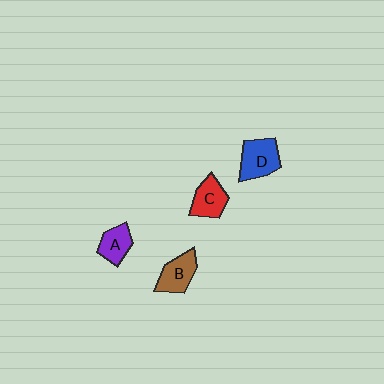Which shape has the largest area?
Shape D (blue).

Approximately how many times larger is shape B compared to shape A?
Approximately 1.2 times.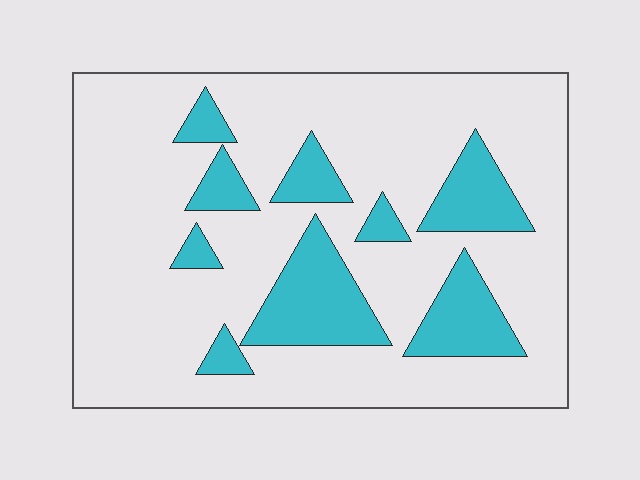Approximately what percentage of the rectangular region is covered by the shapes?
Approximately 20%.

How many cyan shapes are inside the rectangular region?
9.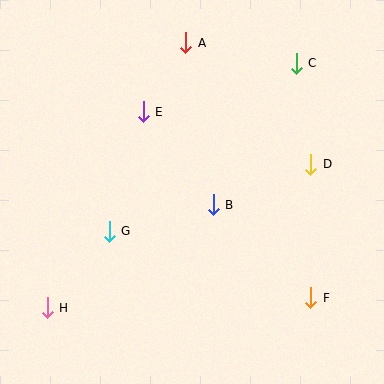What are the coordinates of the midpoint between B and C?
The midpoint between B and C is at (255, 134).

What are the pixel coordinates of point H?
Point H is at (47, 308).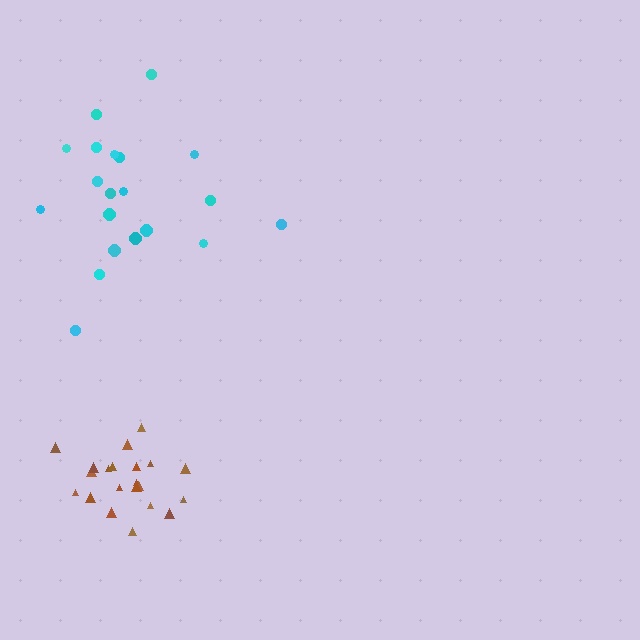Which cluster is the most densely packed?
Brown.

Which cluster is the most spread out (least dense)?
Cyan.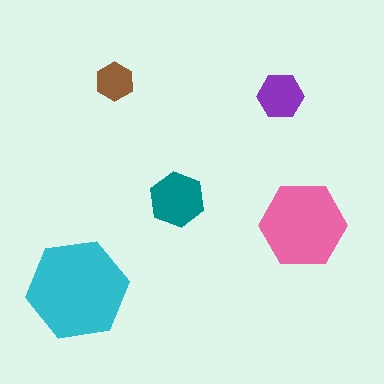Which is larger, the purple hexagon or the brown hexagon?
The purple one.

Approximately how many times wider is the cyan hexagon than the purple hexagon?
About 2 times wider.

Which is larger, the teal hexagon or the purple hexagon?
The teal one.